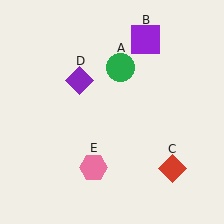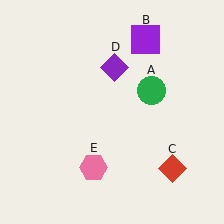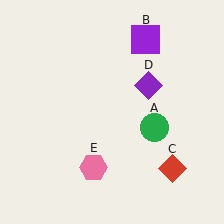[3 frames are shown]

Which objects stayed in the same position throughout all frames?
Purple square (object B) and red diamond (object C) and pink hexagon (object E) remained stationary.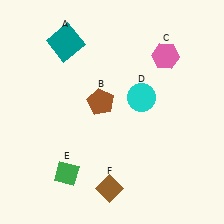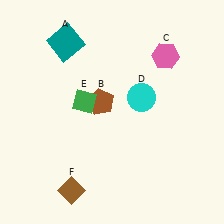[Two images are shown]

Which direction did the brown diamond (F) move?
The brown diamond (F) moved left.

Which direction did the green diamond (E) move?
The green diamond (E) moved up.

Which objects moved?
The objects that moved are: the green diamond (E), the brown diamond (F).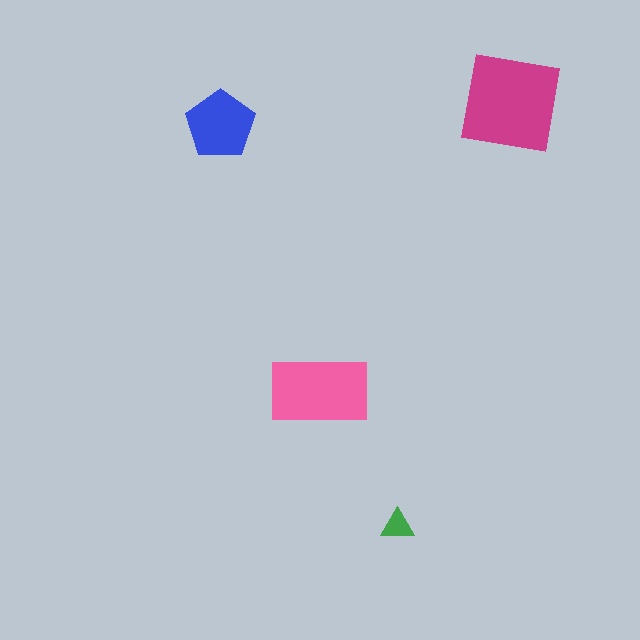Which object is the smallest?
The green triangle.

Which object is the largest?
The magenta square.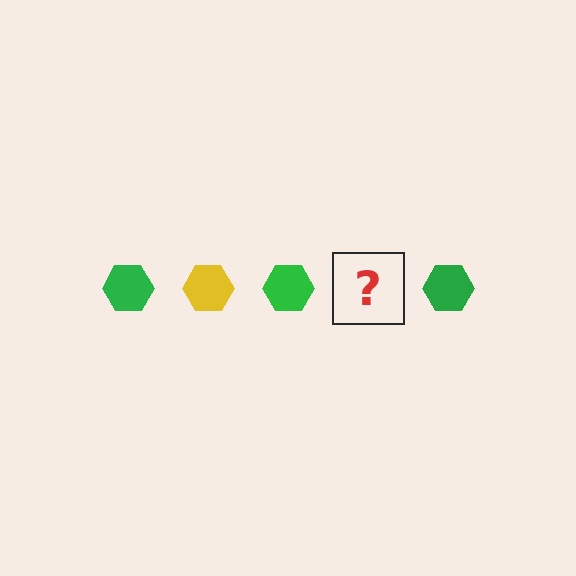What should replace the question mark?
The question mark should be replaced with a yellow hexagon.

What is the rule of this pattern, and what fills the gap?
The rule is that the pattern cycles through green, yellow hexagons. The gap should be filled with a yellow hexagon.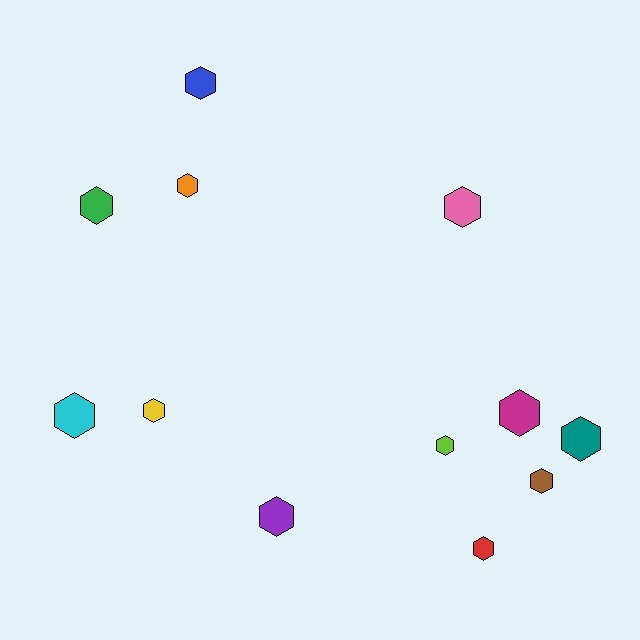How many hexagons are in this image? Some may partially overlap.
There are 12 hexagons.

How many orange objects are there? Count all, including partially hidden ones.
There is 1 orange object.